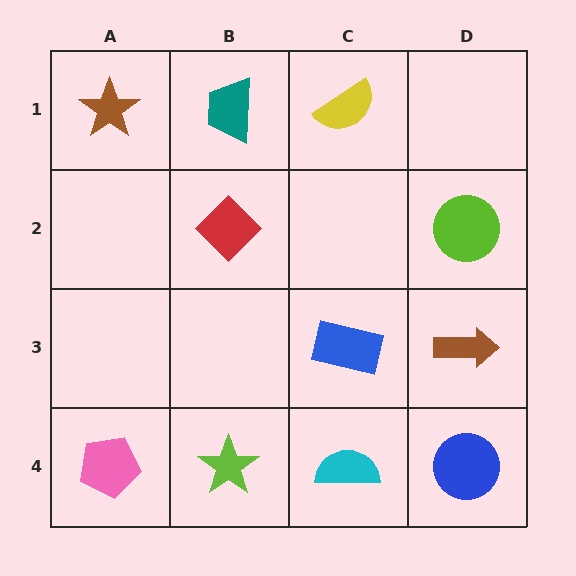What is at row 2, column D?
A lime circle.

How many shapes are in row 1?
3 shapes.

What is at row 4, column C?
A cyan semicircle.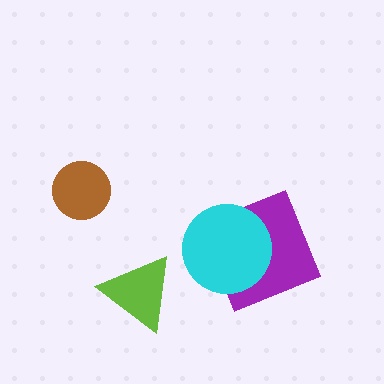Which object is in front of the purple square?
The cyan circle is in front of the purple square.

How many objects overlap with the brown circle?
0 objects overlap with the brown circle.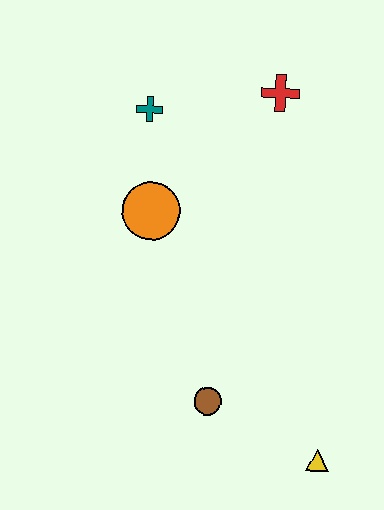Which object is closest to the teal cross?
The orange circle is closest to the teal cross.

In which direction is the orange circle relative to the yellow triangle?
The orange circle is above the yellow triangle.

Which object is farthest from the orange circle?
The yellow triangle is farthest from the orange circle.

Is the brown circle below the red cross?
Yes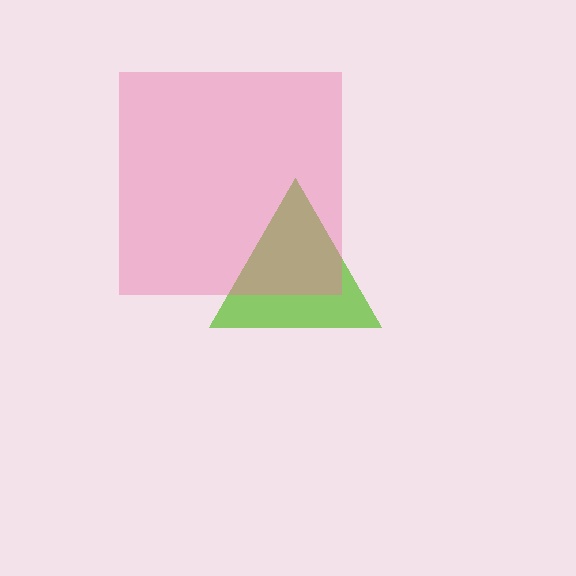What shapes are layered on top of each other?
The layered shapes are: a lime triangle, a pink square.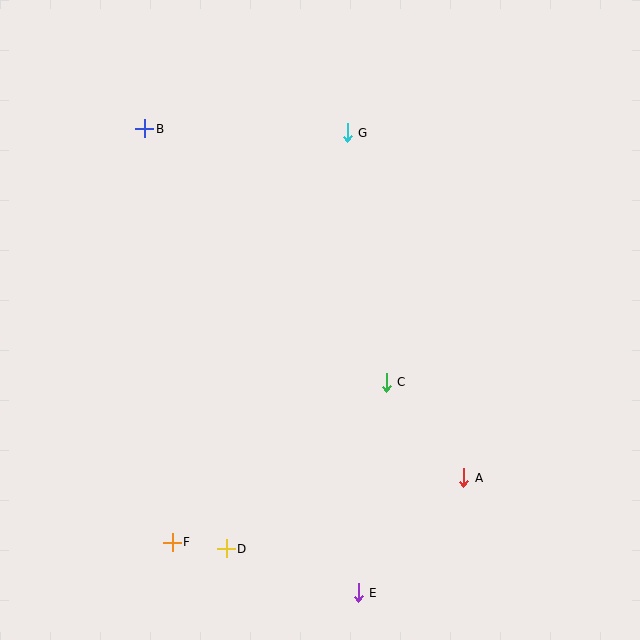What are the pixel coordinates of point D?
Point D is at (226, 549).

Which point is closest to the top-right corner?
Point G is closest to the top-right corner.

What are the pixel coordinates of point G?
Point G is at (347, 133).